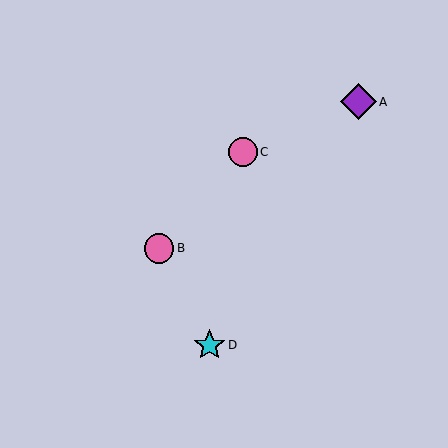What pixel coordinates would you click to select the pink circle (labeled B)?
Click at (159, 248) to select the pink circle B.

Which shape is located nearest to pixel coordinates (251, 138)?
The pink circle (labeled C) at (243, 152) is nearest to that location.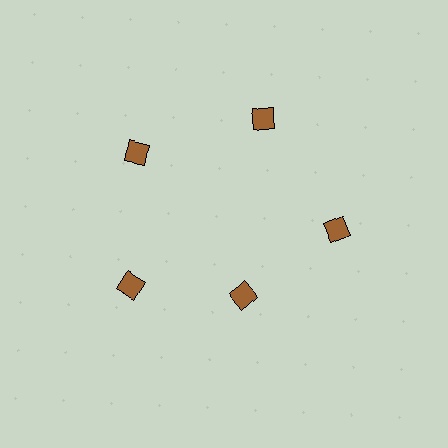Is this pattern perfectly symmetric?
No. The 5 brown diamonds are arranged in a ring, but one element near the 5 o'clock position is pulled inward toward the center, breaking the 5-fold rotational symmetry.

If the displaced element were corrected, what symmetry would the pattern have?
It would have 5-fold rotational symmetry — the pattern would map onto itself every 72 degrees.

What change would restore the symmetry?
The symmetry would be restored by moving it outward, back onto the ring so that all 5 diamonds sit at equal angles and equal distance from the center.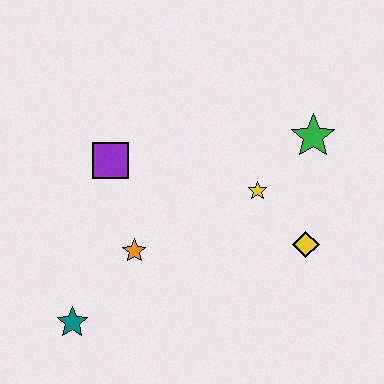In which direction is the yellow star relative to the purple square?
The yellow star is to the right of the purple square.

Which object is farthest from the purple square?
The yellow diamond is farthest from the purple square.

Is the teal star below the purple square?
Yes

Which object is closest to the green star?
The yellow star is closest to the green star.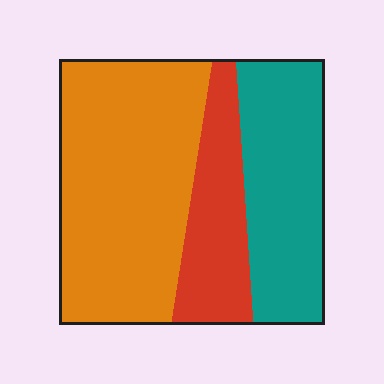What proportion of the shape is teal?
Teal takes up about one third (1/3) of the shape.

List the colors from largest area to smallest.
From largest to smallest: orange, teal, red.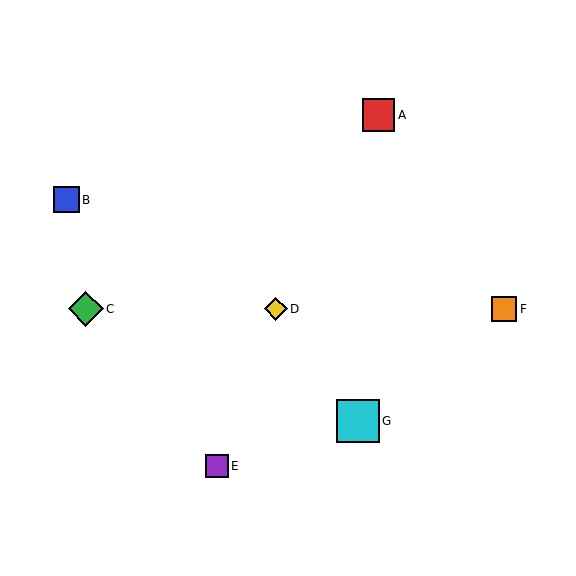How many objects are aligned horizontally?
3 objects (C, D, F) are aligned horizontally.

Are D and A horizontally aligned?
No, D is at y≈309 and A is at y≈115.